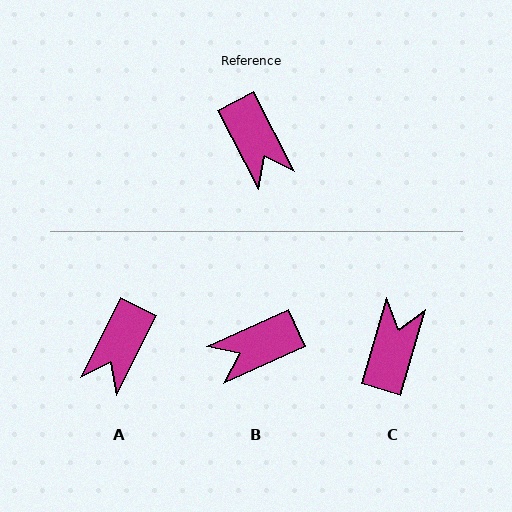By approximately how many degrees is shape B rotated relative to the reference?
Approximately 93 degrees clockwise.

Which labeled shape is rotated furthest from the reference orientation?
C, about 136 degrees away.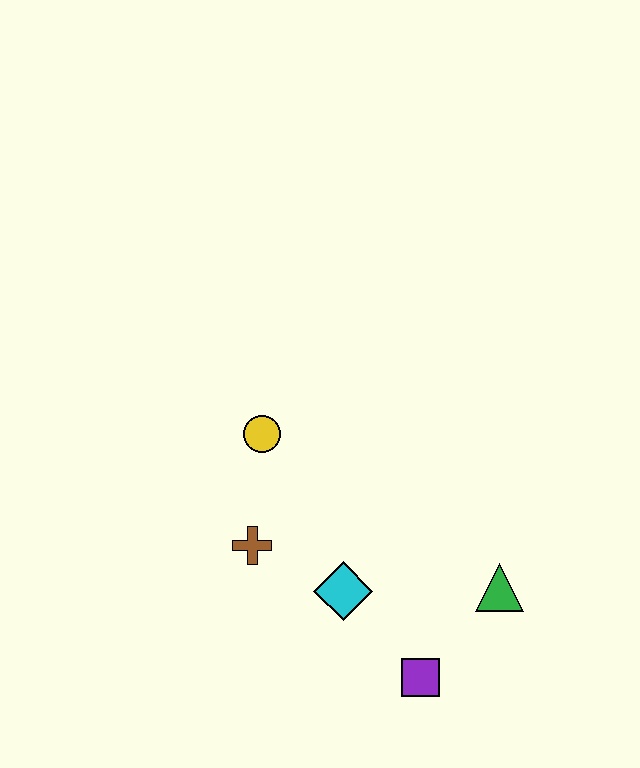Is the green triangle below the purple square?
No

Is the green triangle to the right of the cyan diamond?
Yes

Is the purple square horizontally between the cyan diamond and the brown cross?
No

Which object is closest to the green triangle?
The purple square is closest to the green triangle.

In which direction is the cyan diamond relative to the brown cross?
The cyan diamond is to the right of the brown cross.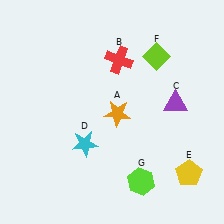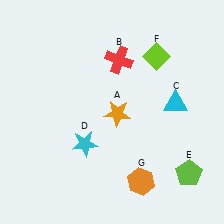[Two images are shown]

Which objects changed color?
C changed from purple to cyan. E changed from yellow to lime. G changed from lime to orange.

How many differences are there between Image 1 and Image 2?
There are 3 differences between the two images.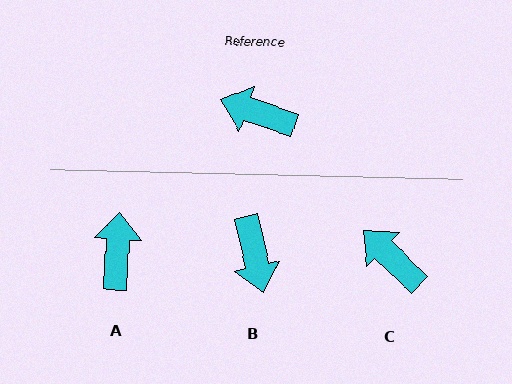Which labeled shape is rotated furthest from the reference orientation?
B, about 121 degrees away.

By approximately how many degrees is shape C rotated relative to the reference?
Approximately 25 degrees clockwise.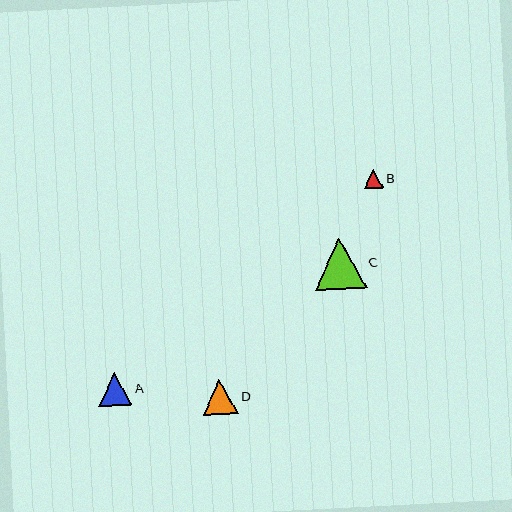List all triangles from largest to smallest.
From largest to smallest: C, D, A, B.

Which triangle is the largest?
Triangle C is the largest with a size of approximately 51 pixels.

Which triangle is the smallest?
Triangle B is the smallest with a size of approximately 19 pixels.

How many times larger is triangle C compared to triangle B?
Triangle C is approximately 2.7 times the size of triangle B.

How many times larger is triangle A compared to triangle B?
Triangle A is approximately 1.7 times the size of triangle B.